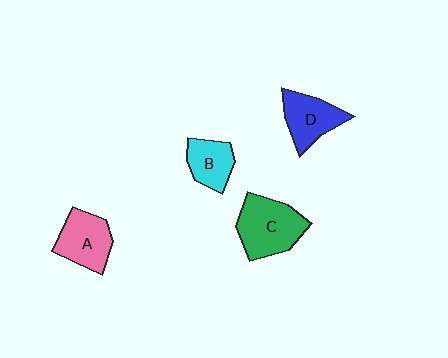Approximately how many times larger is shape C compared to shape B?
Approximately 1.7 times.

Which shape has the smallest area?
Shape B (cyan).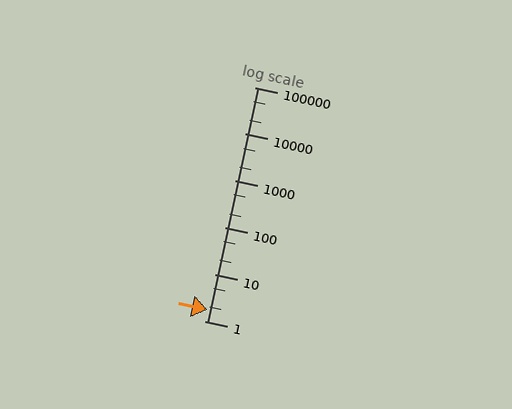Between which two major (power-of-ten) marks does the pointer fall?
The pointer is between 1 and 10.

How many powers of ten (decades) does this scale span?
The scale spans 5 decades, from 1 to 100000.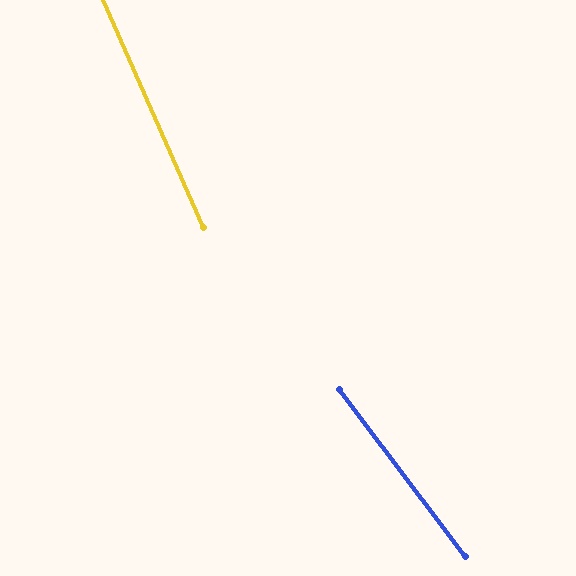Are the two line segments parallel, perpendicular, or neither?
Neither parallel nor perpendicular — they differ by about 13°.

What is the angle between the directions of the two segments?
Approximately 13 degrees.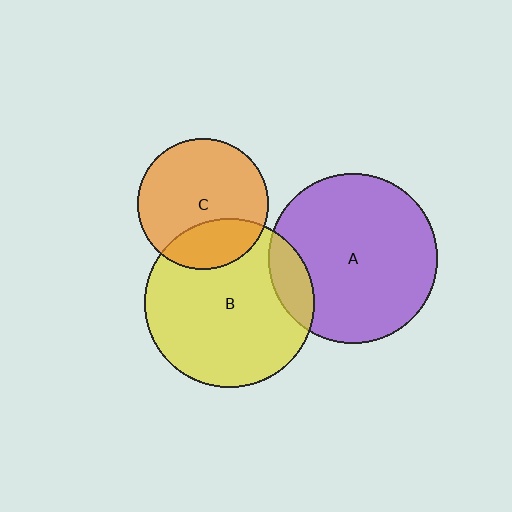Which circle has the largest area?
Circle A (purple).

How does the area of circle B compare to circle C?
Approximately 1.7 times.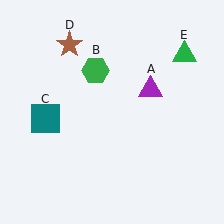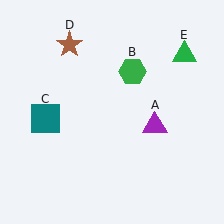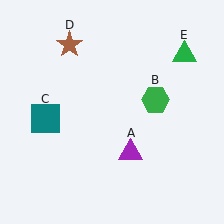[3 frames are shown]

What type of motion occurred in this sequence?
The purple triangle (object A), green hexagon (object B) rotated clockwise around the center of the scene.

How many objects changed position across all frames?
2 objects changed position: purple triangle (object A), green hexagon (object B).